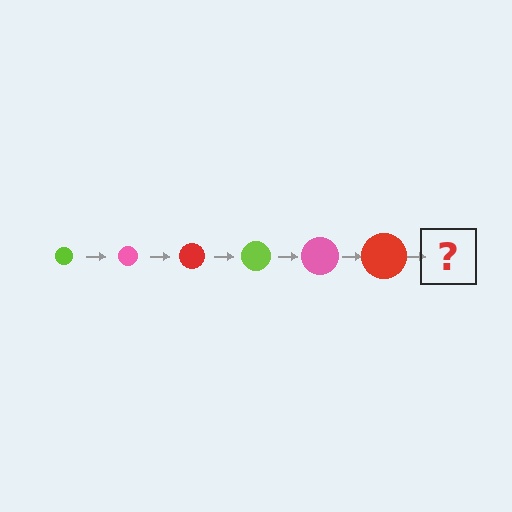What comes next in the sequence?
The next element should be a lime circle, larger than the previous one.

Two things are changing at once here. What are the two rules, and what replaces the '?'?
The two rules are that the circle grows larger each step and the color cycles through lime, pink, and red. The '?' should be a lime circle, larger than the previous one.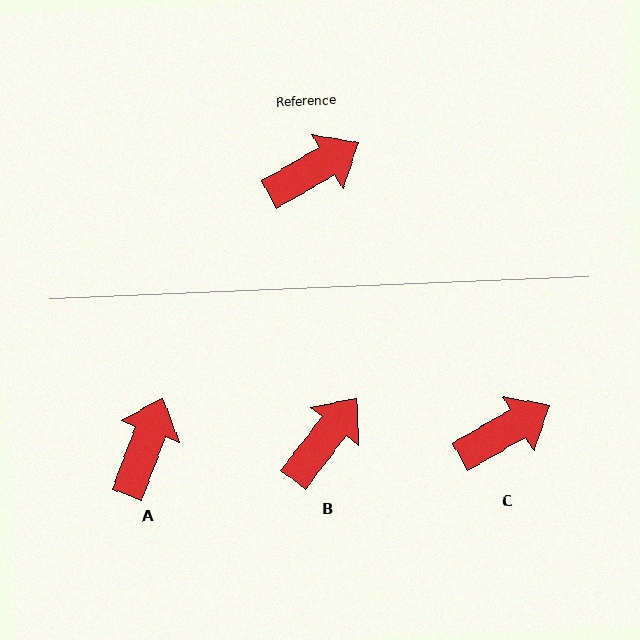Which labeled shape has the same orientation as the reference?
C.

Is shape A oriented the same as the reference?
No, it is off by about 40 degrees.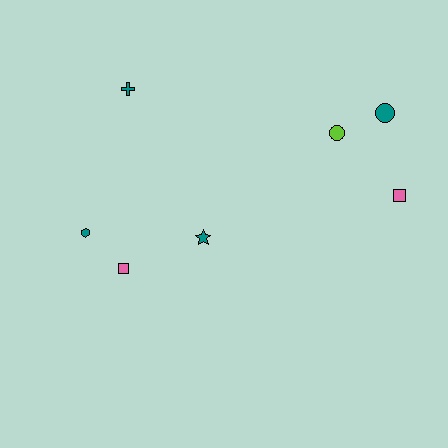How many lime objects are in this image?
There is 1 lime object.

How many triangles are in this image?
There are no triangles.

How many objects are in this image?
There are 7 objects.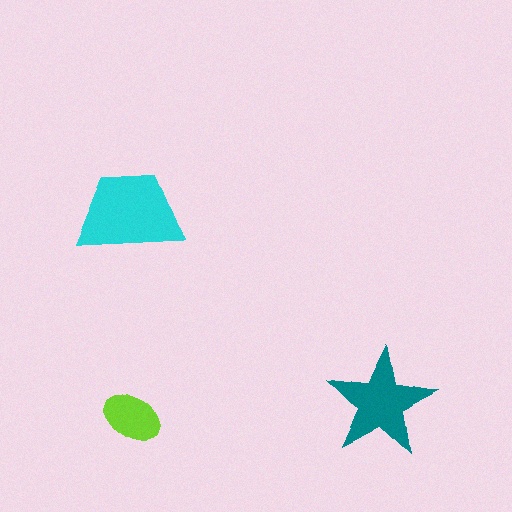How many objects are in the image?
There are 3 objects in the image.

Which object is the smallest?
The lime ellipse.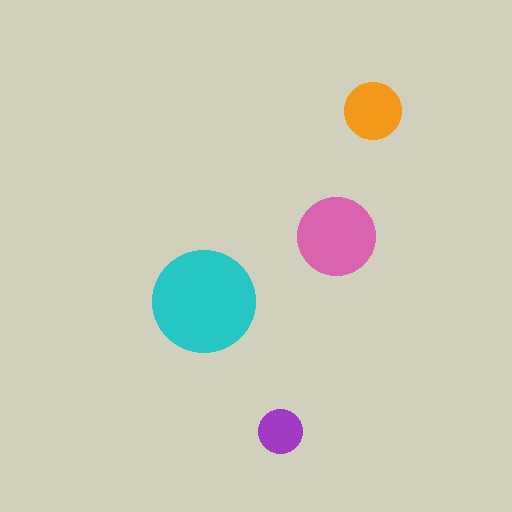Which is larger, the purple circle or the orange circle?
The orange one.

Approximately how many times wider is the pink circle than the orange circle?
About 1.5 times wider.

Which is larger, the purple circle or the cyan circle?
The cyan one.